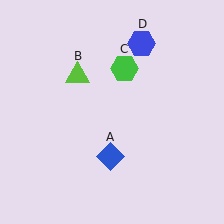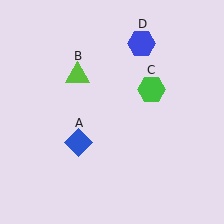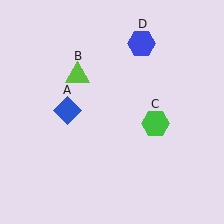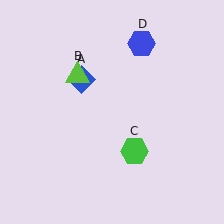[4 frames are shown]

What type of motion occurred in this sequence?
The blue diamond (object A), green hexagon (object C) rotated clockwise around the center of the scene.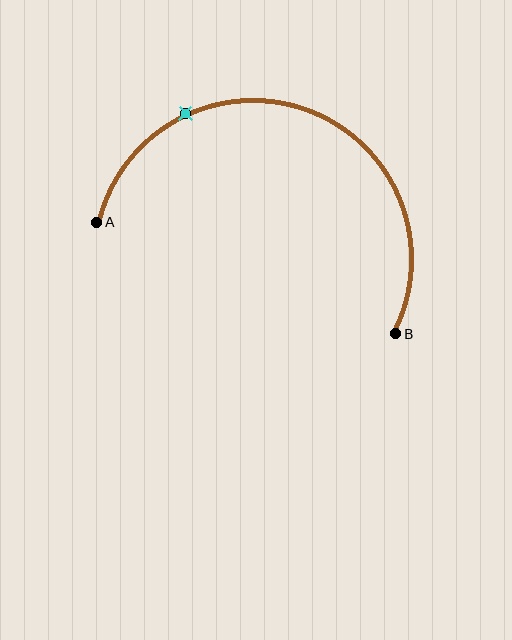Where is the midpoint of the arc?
The arc midpoint is the point on the curve farthest from the straight line joining A and B. It sits above that line.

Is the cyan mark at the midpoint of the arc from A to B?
No. The cyan mark lies on the arc but is closer to endpoint A. The arc midpoint would be at the point on the curve equidistant along the arc from both A and B.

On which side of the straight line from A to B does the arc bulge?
The arc bulges above the straight line connecting A and B.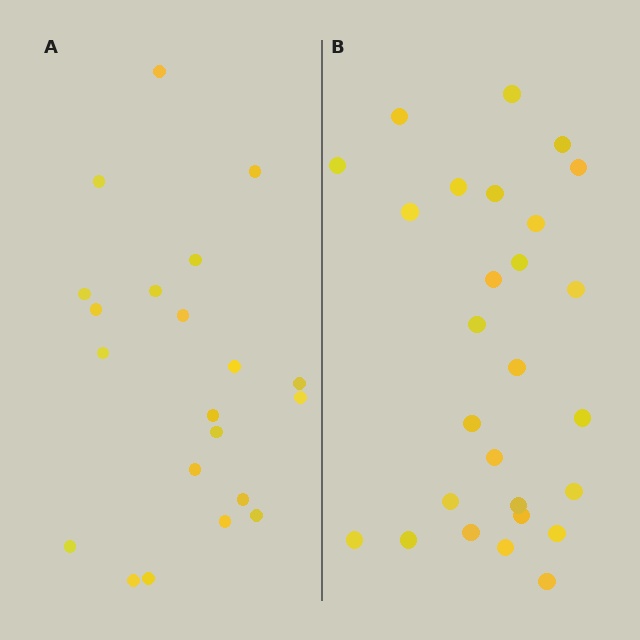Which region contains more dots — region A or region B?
Region B (the right region) has more dots.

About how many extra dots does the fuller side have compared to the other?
Region B has about 6 more dots than region A.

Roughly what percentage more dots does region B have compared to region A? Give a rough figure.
About 30% more.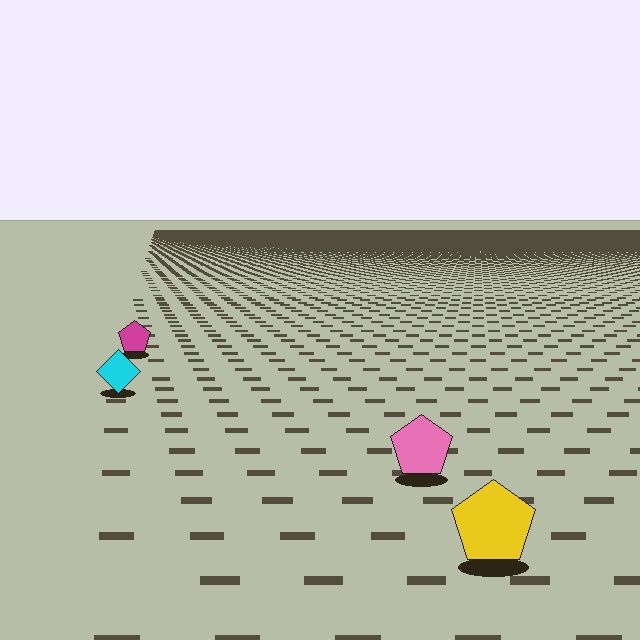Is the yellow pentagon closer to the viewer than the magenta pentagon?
Yes. The yellow pentagon is closer — you can tell from the texture gradient: the ground texture is coarser near it.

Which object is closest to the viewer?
The yellow pentagon is closest. The texture marks near it are larger and more spread out.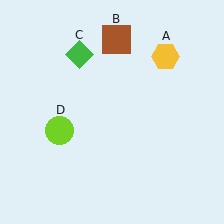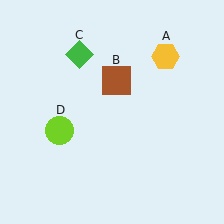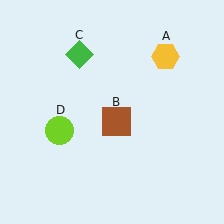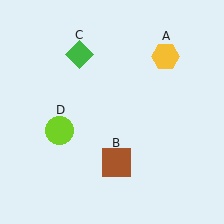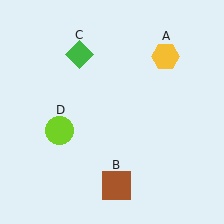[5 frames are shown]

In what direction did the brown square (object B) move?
The brown square (object B) moved down.